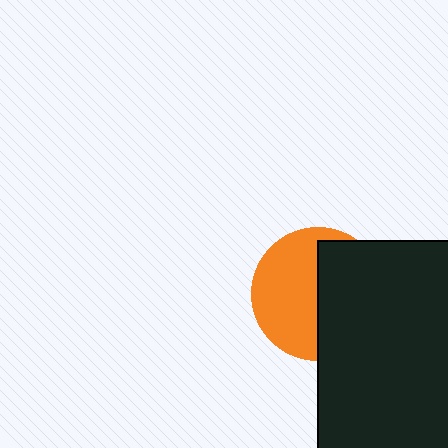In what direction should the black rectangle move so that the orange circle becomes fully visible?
The black rectangle should move right. That is the shortest direction to clear the overlap and leave the orange circle fully visible.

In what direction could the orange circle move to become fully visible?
The orange circle could move left. That would shift it out from behind the black rectangle entirely.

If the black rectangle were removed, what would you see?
You would see the complete orange circle.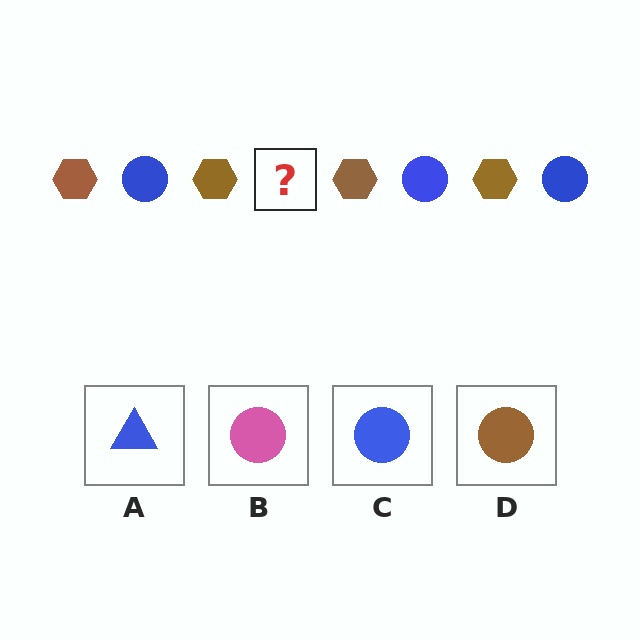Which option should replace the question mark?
Option C.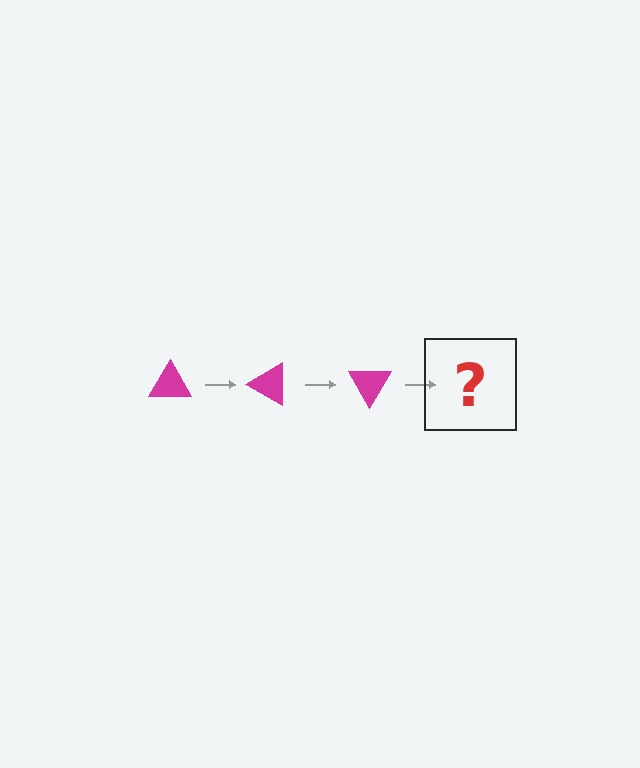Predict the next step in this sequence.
The next step is a magenta triangle rotated 90 degrees.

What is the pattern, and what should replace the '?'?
The pattern is that the triangle rotates 30 degrees each step. The '?' should be a magenta triangle rotated 90 degrees.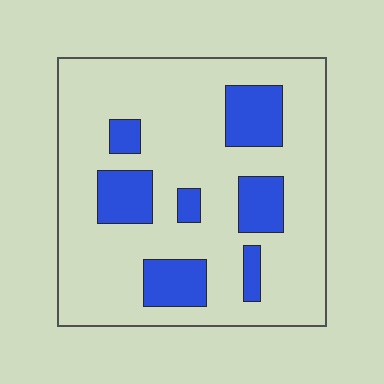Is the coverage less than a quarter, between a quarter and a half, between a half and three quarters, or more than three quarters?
Less than a quarter.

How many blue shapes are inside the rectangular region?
7.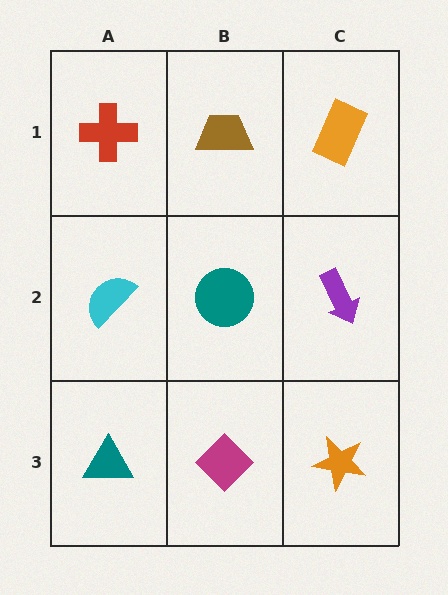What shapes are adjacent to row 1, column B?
A teal circle (row 2, column B), a red cross (row 1, column A), an orange rectangle (row 1, column C).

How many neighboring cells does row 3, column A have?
2.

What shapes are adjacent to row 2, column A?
A red cross (row 1, column A), a teal triangle (row 3, column A), a teal circle (row 2, column B).